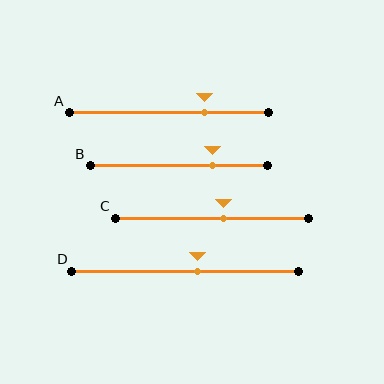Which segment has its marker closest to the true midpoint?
Segment D has its marker closest to the true midpoint.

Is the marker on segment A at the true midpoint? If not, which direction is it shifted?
No, the marker on segment A is shifted to the right by about 18% of the segment length.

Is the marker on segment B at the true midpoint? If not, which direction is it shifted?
No, the marker on segment B is shifted to the right by about 19% of the segment length.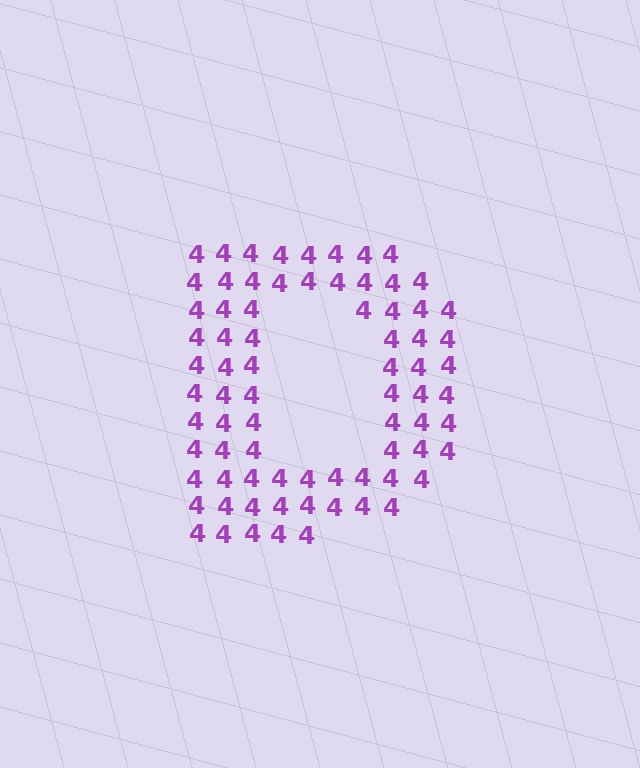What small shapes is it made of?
It is made of small digit 4's.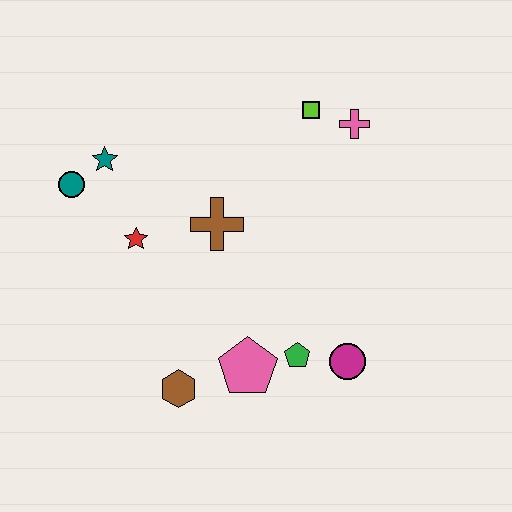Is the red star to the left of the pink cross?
Yes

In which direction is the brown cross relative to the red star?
The brown cross is to the right of the red star.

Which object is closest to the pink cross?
The lime square is closest to the pink cross.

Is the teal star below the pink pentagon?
No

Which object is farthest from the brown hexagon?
The pink cross is farthest from the brown hexagon.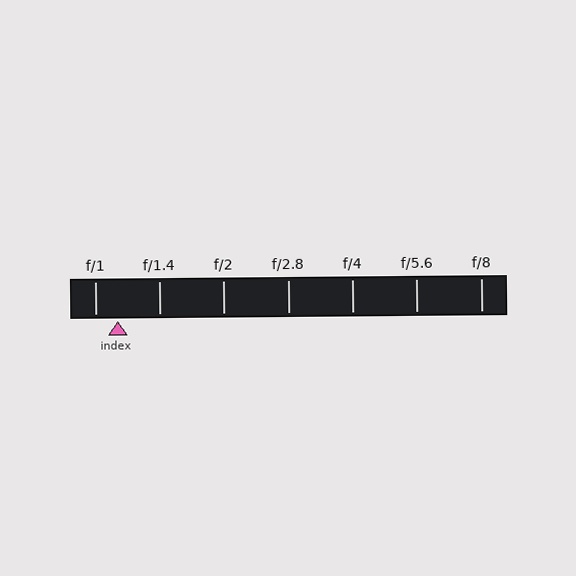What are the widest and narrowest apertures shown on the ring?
The widest aperture shown is f/1 and the narrowest is f/8.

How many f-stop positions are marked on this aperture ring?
There are 7 f-stop positions marked.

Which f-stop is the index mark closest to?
The index mark is closest to f/1.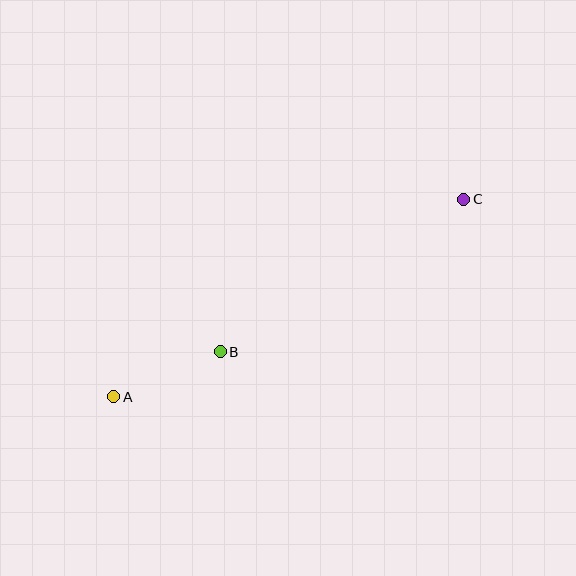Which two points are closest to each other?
Points A and B are closest to each other.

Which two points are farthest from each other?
Points A and C are farthest from each other.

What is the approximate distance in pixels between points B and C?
The distance between B and C is approximately 287 pixels.